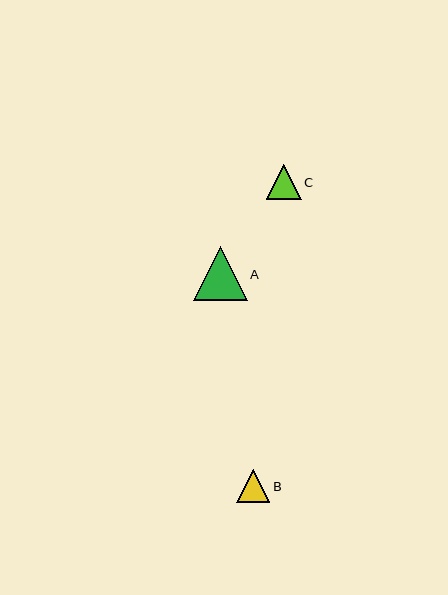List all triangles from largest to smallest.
From largest to smallest: A, C, B.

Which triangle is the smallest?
Triangle B is the smallest with a size of approximately 33 pixels.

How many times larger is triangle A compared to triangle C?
Triangle A is approximately 1.6 times the size of triangle C.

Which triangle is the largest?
Triangle A is the largest with a size of approximately 54 pixels.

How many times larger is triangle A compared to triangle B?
Triangle A is approximately 1.6 times the size of triangle B.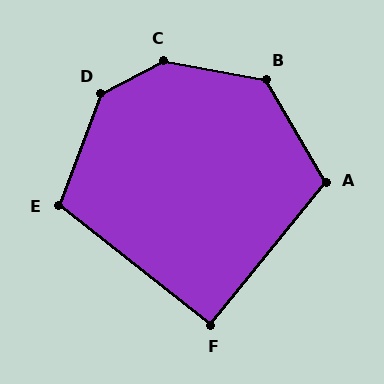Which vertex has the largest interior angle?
C, at approximately 142 degrees.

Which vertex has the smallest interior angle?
F, at approximately 91 degrees.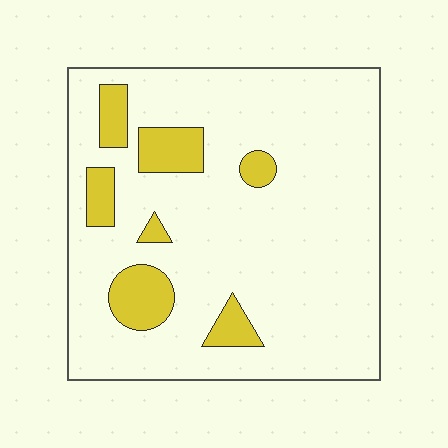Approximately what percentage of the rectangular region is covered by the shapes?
Approximately 15%.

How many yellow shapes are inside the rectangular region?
7.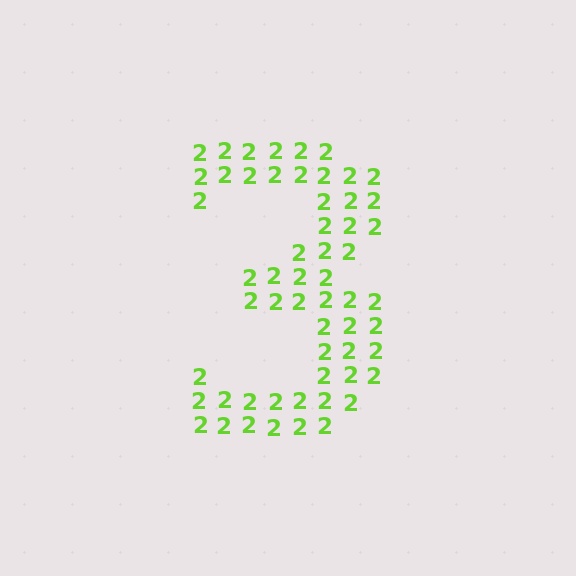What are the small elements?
The small elements are digit 2's.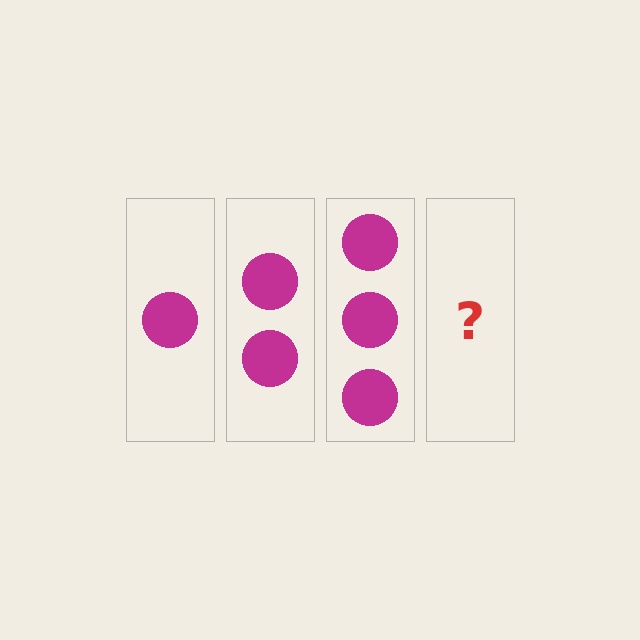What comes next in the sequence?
The next element should be 4 circles.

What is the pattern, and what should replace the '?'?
The pattern is that each step adds one more circle. The '?' should be 4 circles.